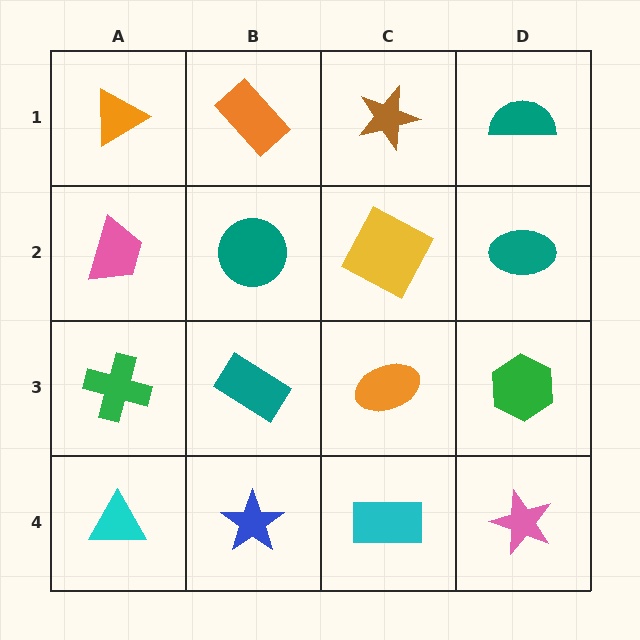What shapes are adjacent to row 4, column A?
A green cross (row 3, column A), a blue star (row 4, column B).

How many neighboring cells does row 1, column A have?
2.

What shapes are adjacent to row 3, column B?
A teal circle (row 2, column B), a blue star (row 4, column B), a green cross (row 3, column A), an orange ellipse (row 3, column C).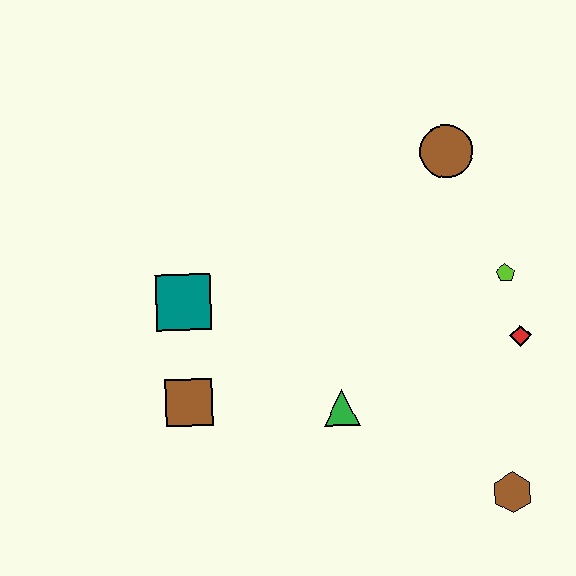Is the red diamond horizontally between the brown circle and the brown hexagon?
No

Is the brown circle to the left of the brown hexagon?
Yes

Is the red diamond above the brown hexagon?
Yes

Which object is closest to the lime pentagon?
The red diamond is closest to the lime pentagon.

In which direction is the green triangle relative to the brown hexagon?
The green triangle is to the left of the brown hexagon.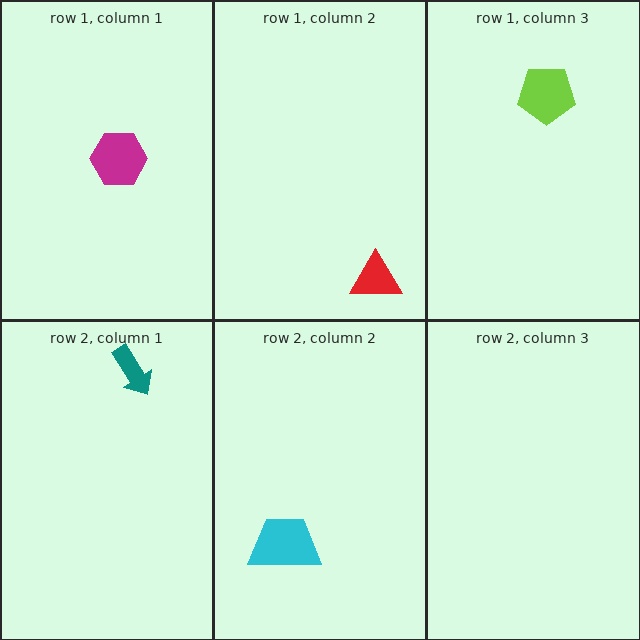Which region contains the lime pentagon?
The row 1, column 3 region.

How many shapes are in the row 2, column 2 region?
1.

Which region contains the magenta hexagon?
The row 1, column 1 region.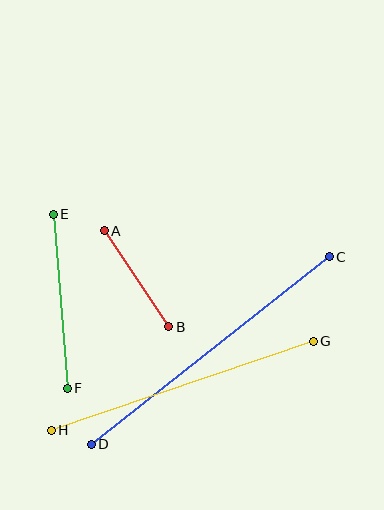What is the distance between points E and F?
The distance is approximately 174 pixels.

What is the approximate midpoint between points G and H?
The midpoint is at approximately (182, 386) pixels.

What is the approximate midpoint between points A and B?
The midpoint is at approximately (137, 279) pixels.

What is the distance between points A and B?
The distance is approximately 116 pixels.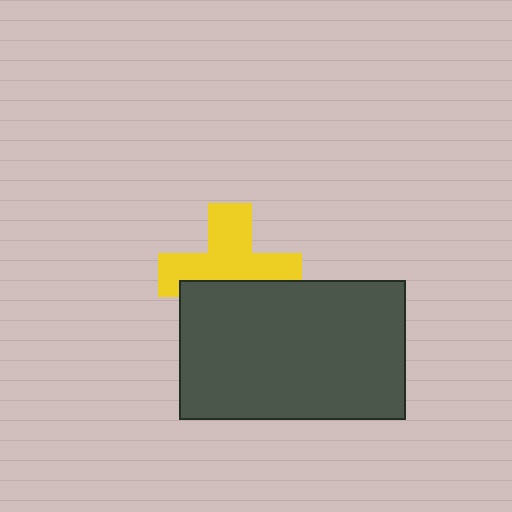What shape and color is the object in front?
The object in front is a dark gray rectangle.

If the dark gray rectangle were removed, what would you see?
You would see the complete yellow cross.